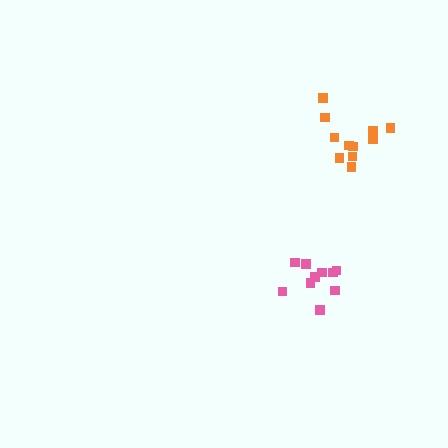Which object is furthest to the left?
The pink cluster is leftmost.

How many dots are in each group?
Group 1: 11 dots, Group 2: 10 dots (21 total).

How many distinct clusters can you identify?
There are 2 distinct clusters.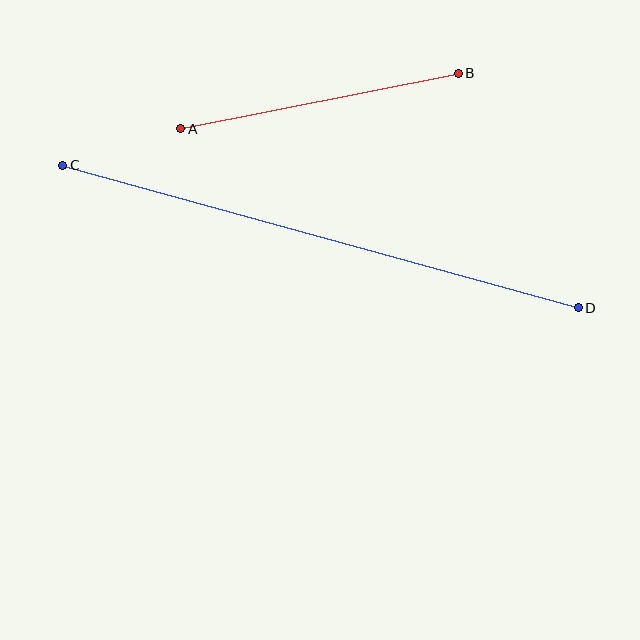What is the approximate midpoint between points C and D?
The midpoint is at approximately (320, 237) pixels.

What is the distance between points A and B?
The distance is approximately 283 pixels.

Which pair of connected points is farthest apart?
Points C and D are farthest apart.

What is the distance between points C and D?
The distance is approximately 535 pixels.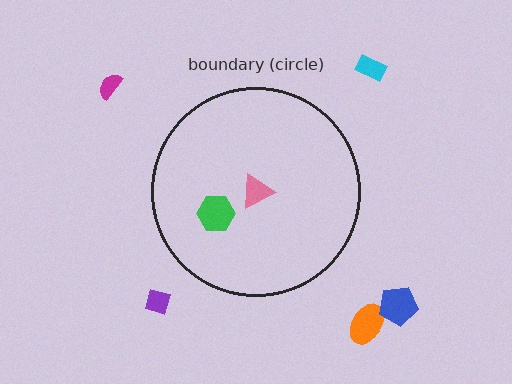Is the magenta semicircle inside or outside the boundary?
Outside.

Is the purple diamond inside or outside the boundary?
Outside.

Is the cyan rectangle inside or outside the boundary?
Outside.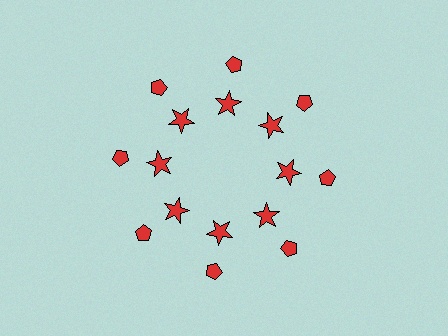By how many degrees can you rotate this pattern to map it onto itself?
The pattern maps onto itself every 45 degrees of rotation.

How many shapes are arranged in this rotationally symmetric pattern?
There are 16 shapes, arranged in 8 groups of 2.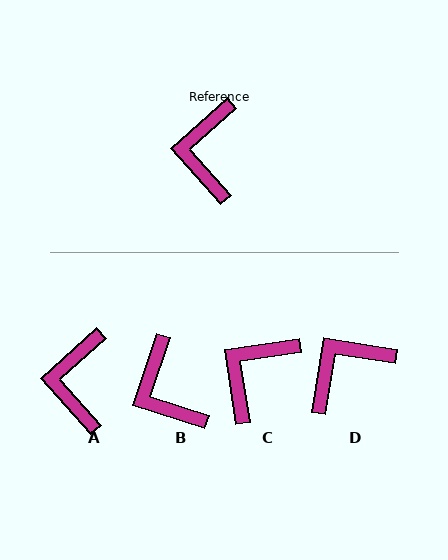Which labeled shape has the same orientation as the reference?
A.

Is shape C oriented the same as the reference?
No, it is off by about 33 degrees.